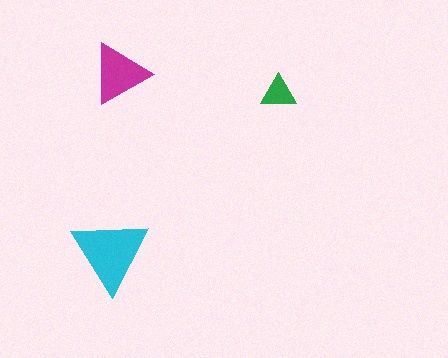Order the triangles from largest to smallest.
the cyan one, the magenta one, the green one.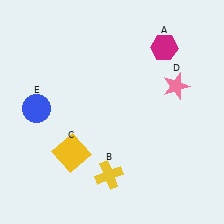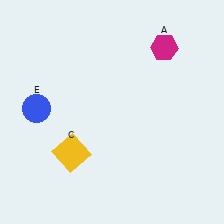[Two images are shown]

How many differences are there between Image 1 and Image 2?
There are 2 differences between the two images.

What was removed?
The yellow cross (B), the pink star (D) were removed in Image 2.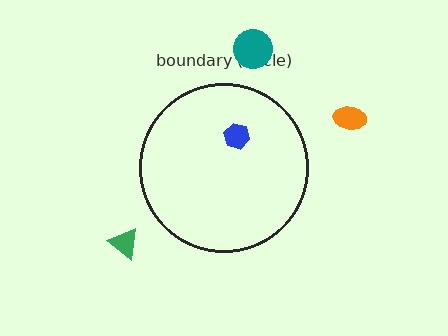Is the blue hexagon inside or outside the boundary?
Inside.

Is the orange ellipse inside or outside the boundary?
Outside.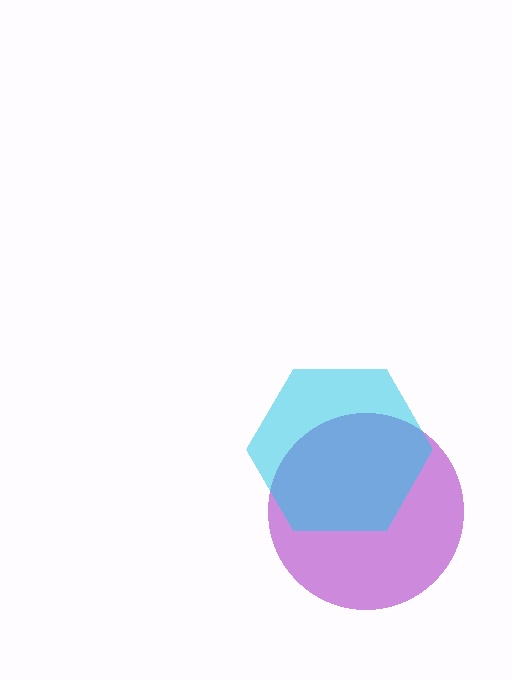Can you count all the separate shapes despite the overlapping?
Yes, there are 2 separate shapes.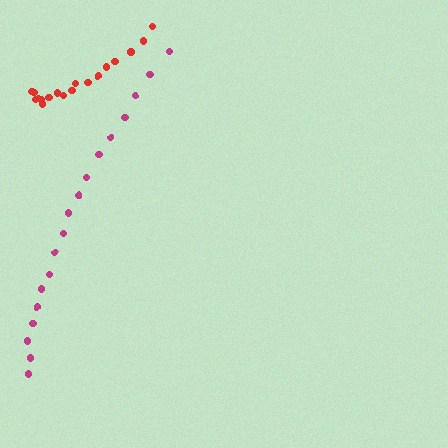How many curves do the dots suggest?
There are 2 distinct paths.